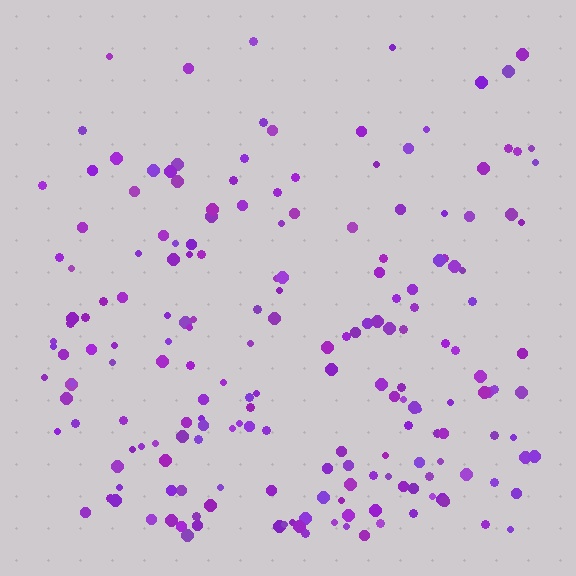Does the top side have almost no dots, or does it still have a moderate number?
Still a moderate number, just noticeably fewer than the bottom.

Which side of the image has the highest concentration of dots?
The bottom.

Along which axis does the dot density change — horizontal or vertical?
Vertical.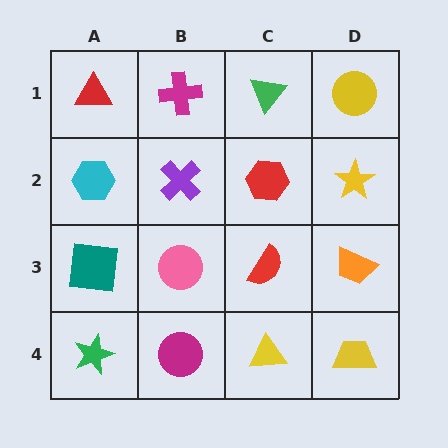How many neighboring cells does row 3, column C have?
4.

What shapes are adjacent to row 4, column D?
An orange trapezoid (row 3, column D), a yellow triangle (row 4, column C).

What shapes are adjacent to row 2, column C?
A green triangle (row 1, column C), a red semicircle (row 3, column C), a purple cross (row 2, column B), a yellow star (row 2, column D).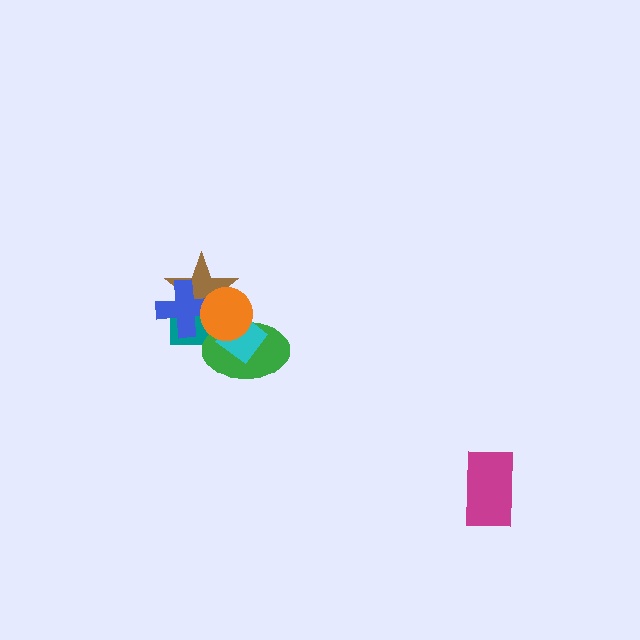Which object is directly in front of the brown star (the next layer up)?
The teal rectangle is directly in front of the brown star.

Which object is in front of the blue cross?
The orange circle is in front of the blue cross.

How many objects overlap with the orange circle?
5 objects overlap with the orange circle.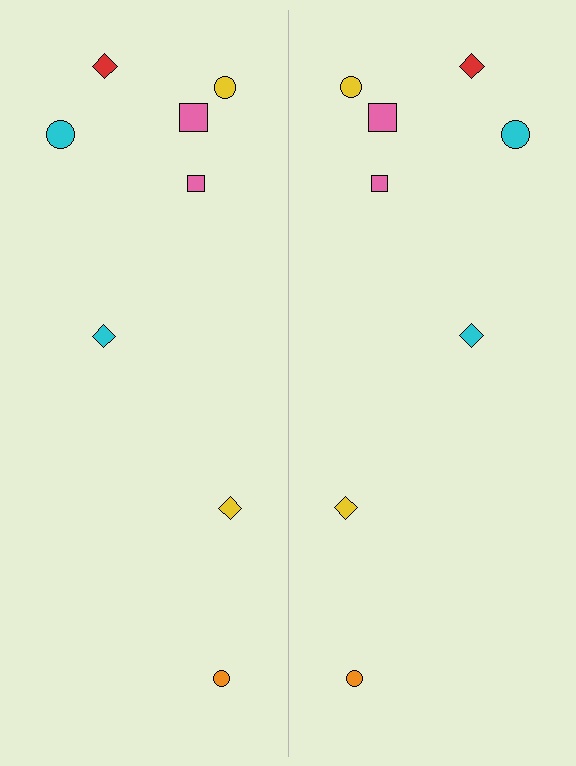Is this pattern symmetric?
Yes, this pattern has bilateral (reflection) symmetry.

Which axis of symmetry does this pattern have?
The pattern has a vertical axis of symmetry running through the center of the image.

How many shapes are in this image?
There are 16 shapes in this image.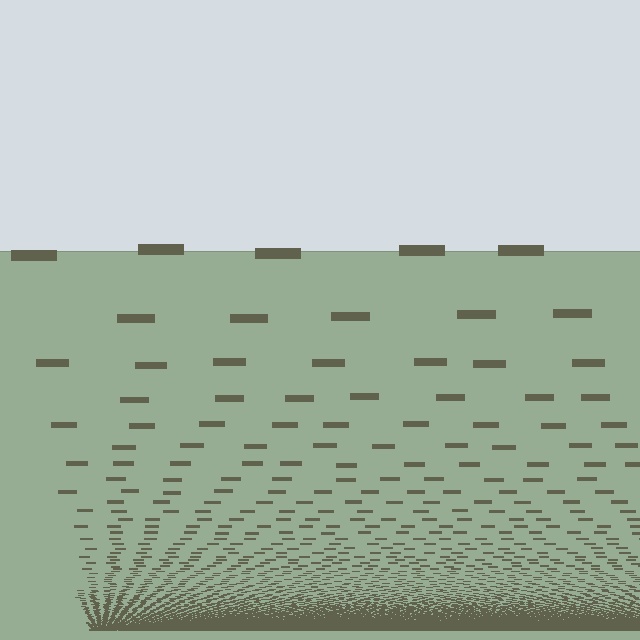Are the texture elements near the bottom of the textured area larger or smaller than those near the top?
Smaller. The gradient is inverted — elements near the bottom are smaller and denser.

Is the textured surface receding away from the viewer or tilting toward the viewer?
The surface appears to tilt toward the viewer. Texture elements get larger and sparser toward the top.